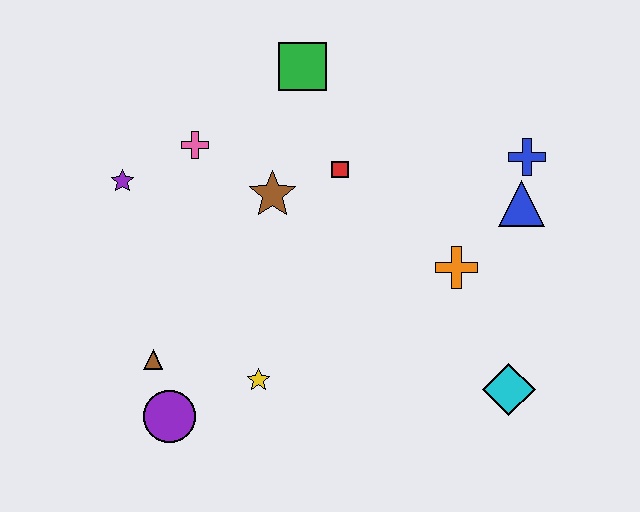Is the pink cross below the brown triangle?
No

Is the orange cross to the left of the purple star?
No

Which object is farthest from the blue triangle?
The purple circle is farthest from the blue triangle.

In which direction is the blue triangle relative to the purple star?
The blue triangle is to the right of the purple star.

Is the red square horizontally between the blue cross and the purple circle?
Yes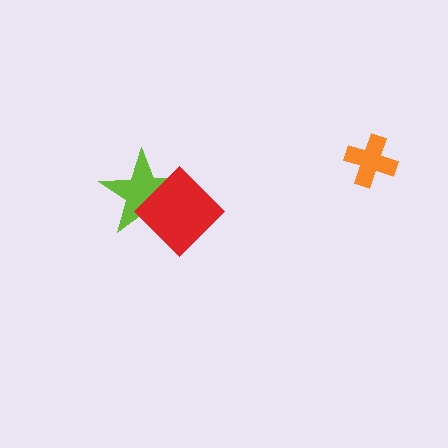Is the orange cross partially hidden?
No, no other shape covers it.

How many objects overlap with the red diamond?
1 object overlaps with the red diamond.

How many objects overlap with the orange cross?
0 objects overlap with the orange cross.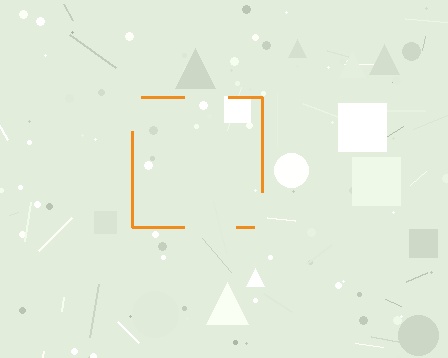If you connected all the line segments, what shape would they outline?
They would outline a square.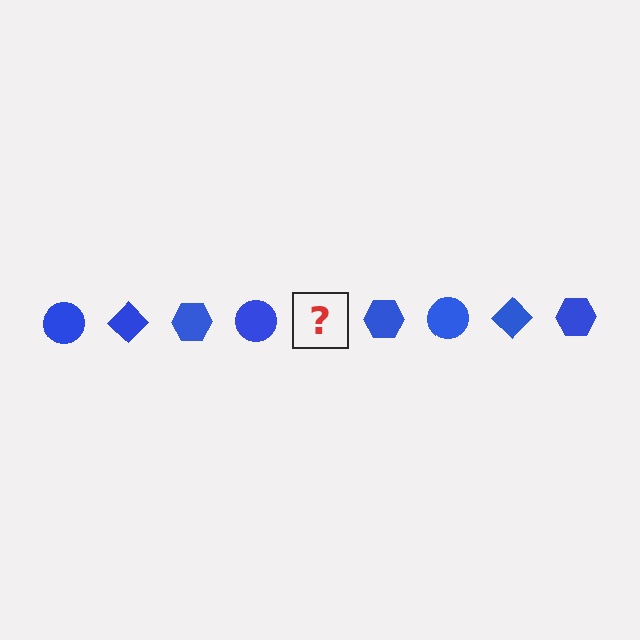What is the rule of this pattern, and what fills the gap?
The rule is that the pattern cycles through circle, diamond, hexagon shapes in blue. The gap should be filled with a blue diamond.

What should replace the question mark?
The question mark should be replaced with a blue diamond.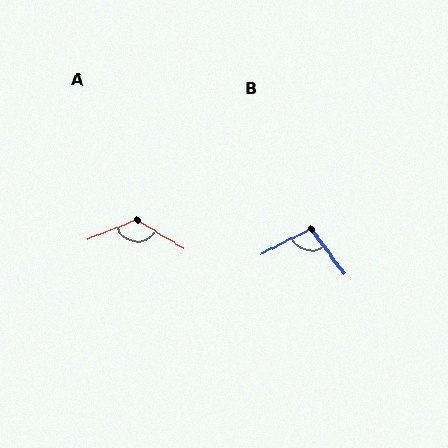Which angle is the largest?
A, at approximately 127 degrees.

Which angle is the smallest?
B, at approximately 100 degrees.